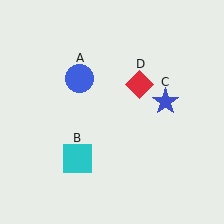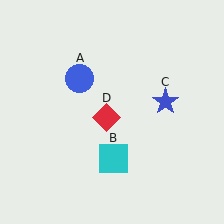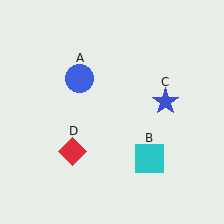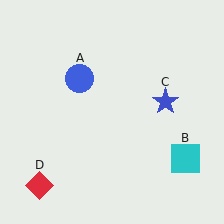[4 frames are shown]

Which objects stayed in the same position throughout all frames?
Blue circle (object A) and blue star (object C) remained stationary.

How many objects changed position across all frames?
2 objects changed position: cyan square (object B), red diamond (object D).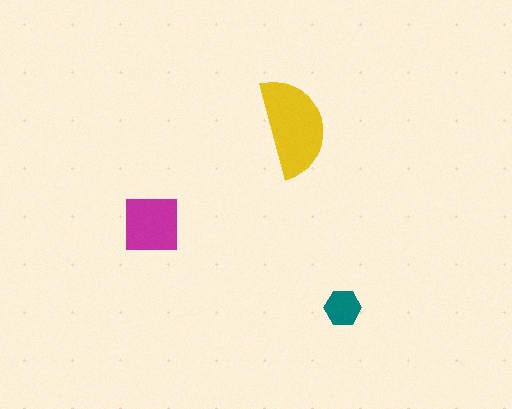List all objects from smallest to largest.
The teal hexagon, the magenta square, the yellow semicircle.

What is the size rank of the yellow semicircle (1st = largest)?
1st.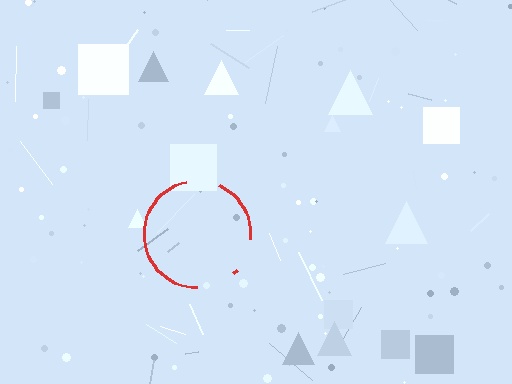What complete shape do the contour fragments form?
The contour fragments form a circle.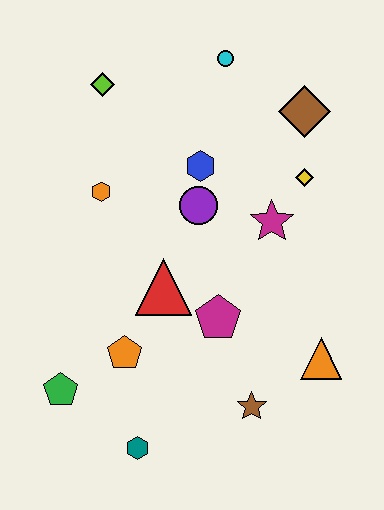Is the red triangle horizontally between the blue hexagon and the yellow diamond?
No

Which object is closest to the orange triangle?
The brown star is closest to the orange triangle.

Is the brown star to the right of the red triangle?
Yes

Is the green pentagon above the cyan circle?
No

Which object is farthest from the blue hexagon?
The teal hexagon is farthest from the blue hexagon.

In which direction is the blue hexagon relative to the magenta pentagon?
The blue hexagon is above the magenta pentagon.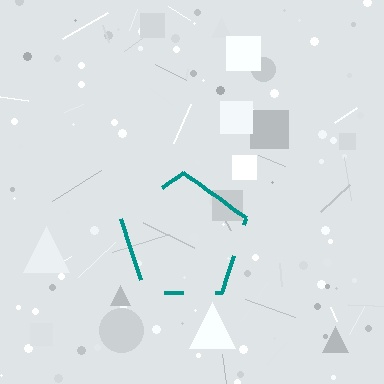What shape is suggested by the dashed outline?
The dashed outline suggests a pentagon.